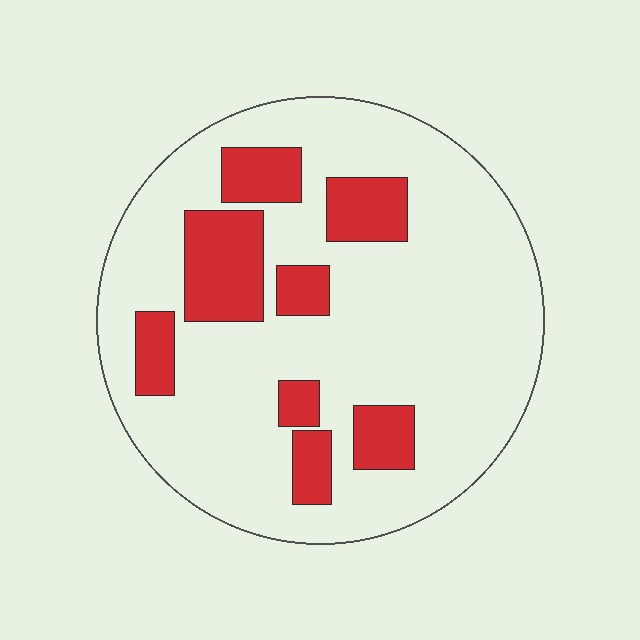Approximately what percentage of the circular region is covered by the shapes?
Approximately 20%.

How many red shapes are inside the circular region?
8.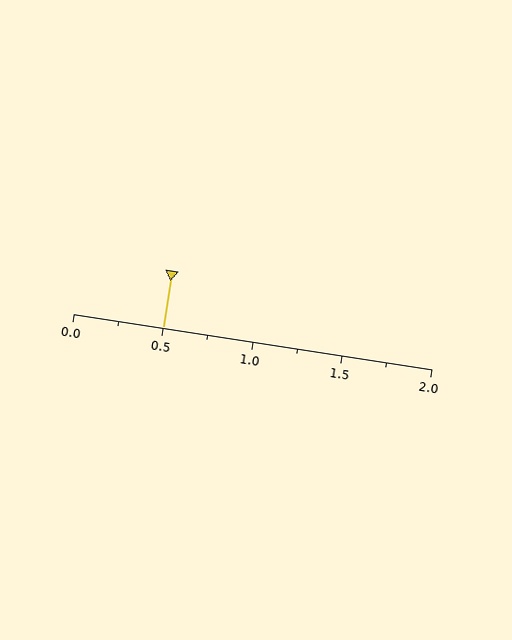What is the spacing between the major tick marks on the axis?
The major ticks are spaced 0.5 apart.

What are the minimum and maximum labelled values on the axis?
The axis runs from 0.0 to 2.0.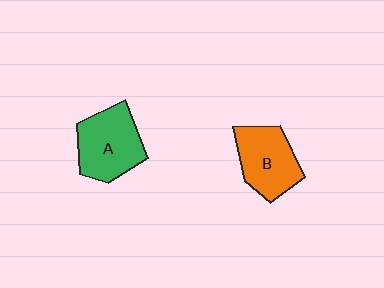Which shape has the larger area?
Shape A (green).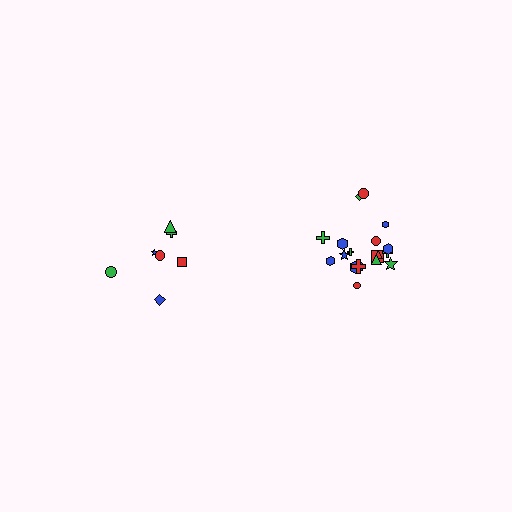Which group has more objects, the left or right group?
The right group.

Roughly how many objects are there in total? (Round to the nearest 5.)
Roughly 25 objects in total.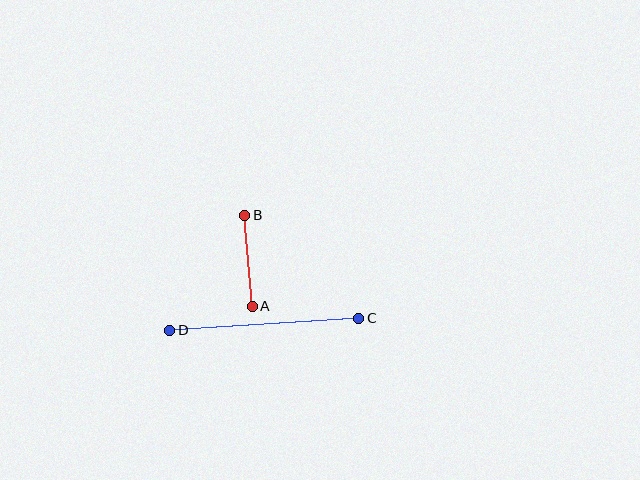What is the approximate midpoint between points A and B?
The midpoint is at approximately (248, 261) pixels.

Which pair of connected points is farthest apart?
Points C and D are farthest apart.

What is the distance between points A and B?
The distance is approximately 91 pixels.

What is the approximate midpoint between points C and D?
The midpoint is at approximately (264, 324) pixels.